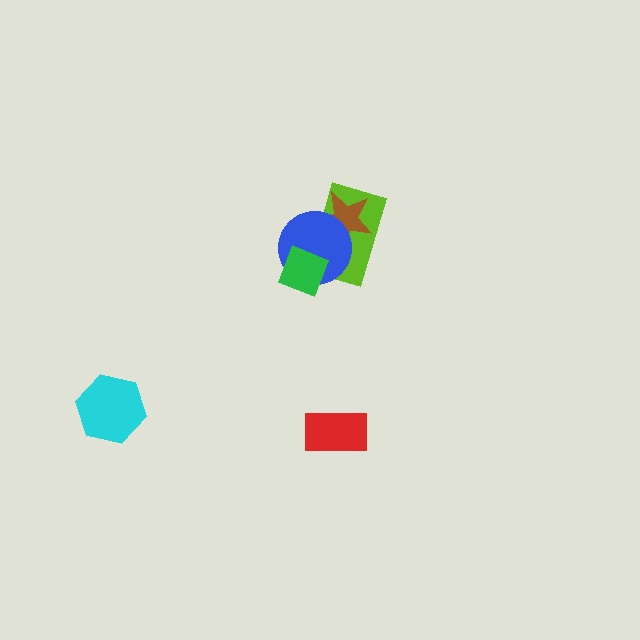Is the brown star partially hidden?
Yes, it is partially covered by another shape.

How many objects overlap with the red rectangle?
0 objects overlap with the red rectangle.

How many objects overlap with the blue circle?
3 objects overlap with the blue circle.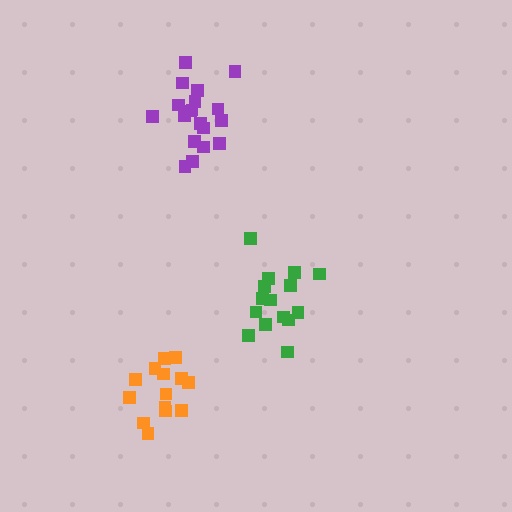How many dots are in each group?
Group 1: 15 dots, Group 2: 14 dots, Group 3: 19 dots (48 total).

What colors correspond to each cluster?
The clusters are colored: green, orange, purple.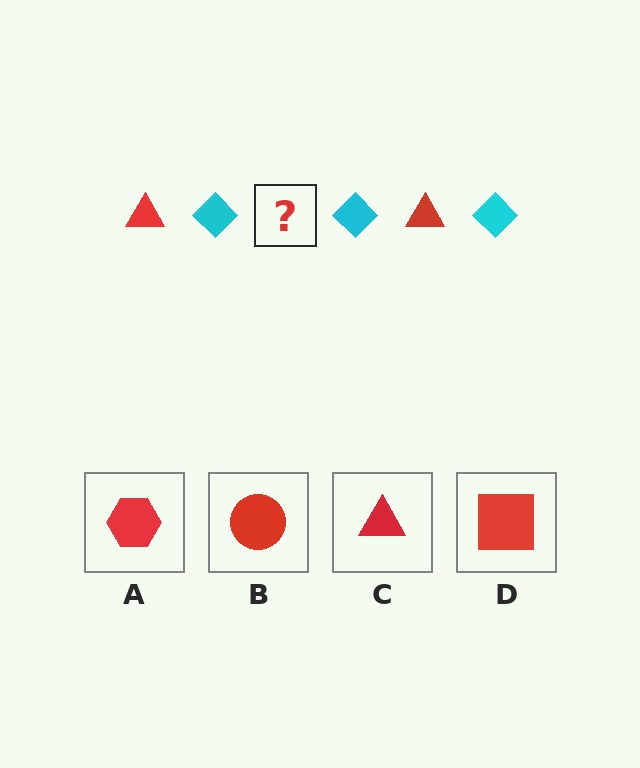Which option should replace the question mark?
Option C.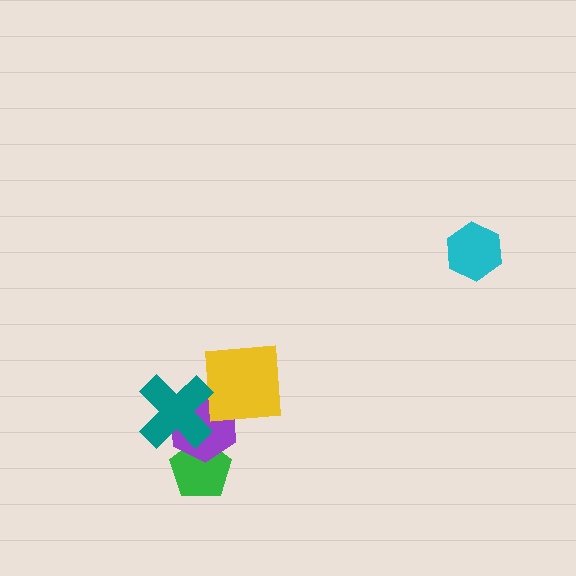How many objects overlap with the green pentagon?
2 objects overlap with the green pentagon.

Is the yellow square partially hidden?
Yes, it is partially covered by another shape.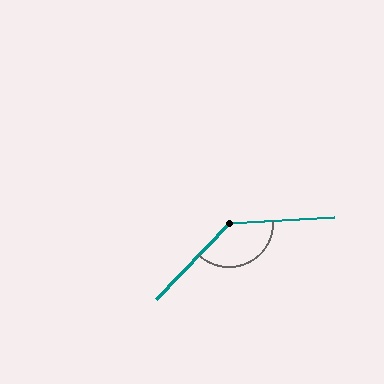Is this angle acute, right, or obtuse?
It is obtuse.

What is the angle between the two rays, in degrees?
Approximately 137 degrees.